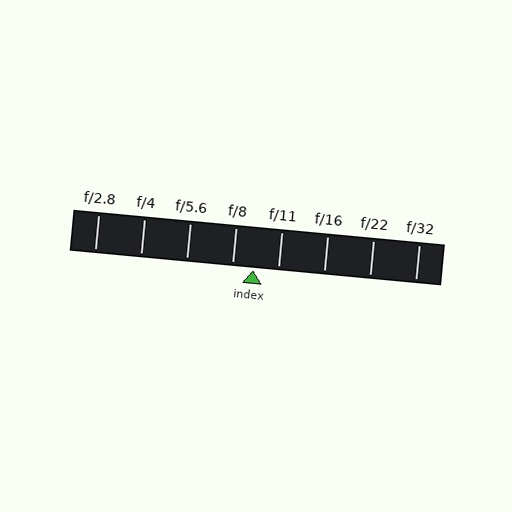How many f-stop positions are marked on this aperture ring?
There are 8 f-stop positions marked.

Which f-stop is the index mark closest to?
The index mark is closest to f/8.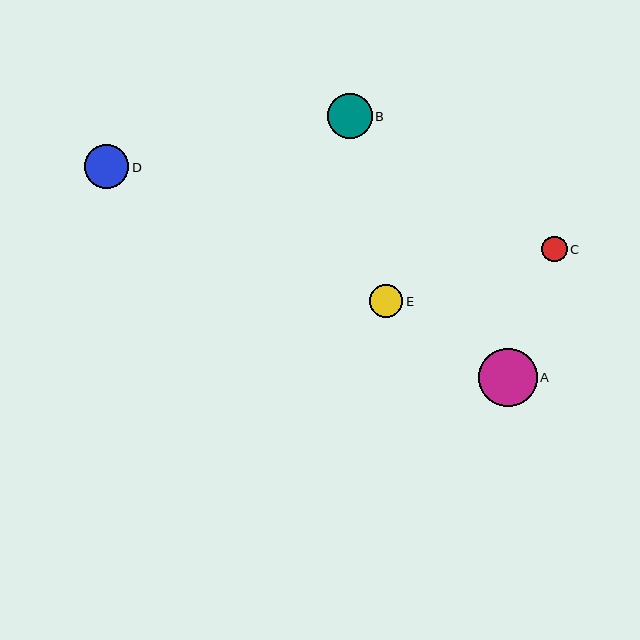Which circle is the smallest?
Circle C is the smallest with a size of approximately 26 pixels.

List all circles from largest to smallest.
From largest to smallest: A, B, D, E, C.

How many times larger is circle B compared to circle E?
Circle B is approximately 1.3 times the size of circle E.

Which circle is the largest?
Circle A is the largest with a size of approximately 59 pixels.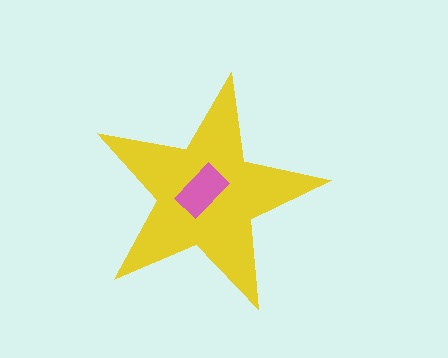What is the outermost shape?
The yellow star.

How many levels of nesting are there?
2.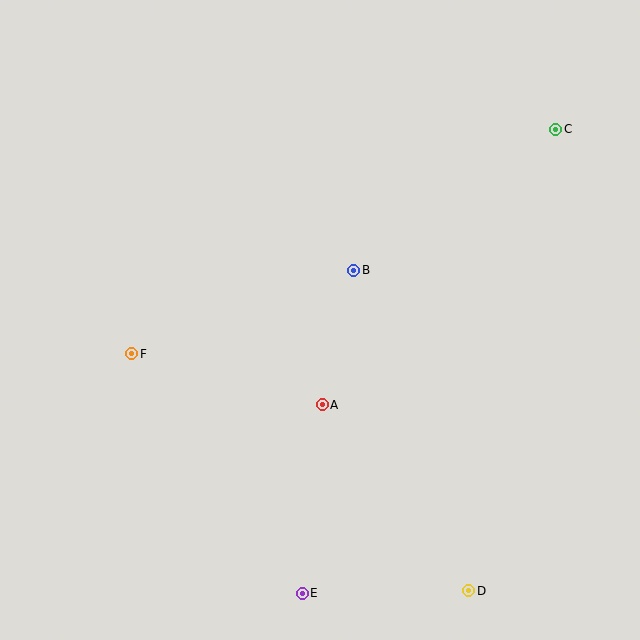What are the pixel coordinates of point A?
Point A is at (322, 405).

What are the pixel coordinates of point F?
Point F is at (132, 354).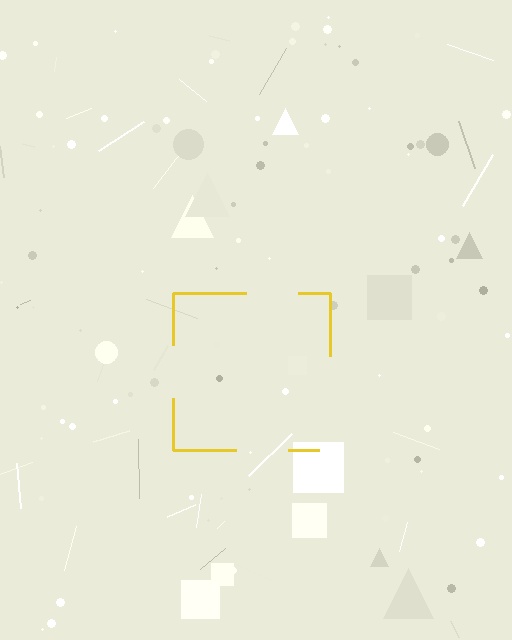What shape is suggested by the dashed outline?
The dashed outline suggests a square.